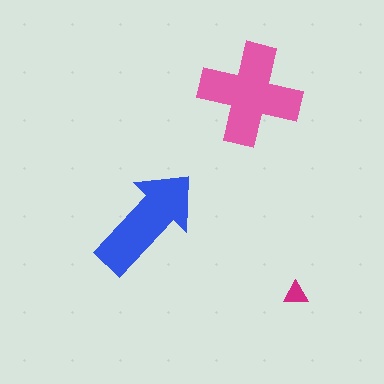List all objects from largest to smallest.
The pink cross, the blue arrow, the magenta triangle.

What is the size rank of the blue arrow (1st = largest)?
2nd.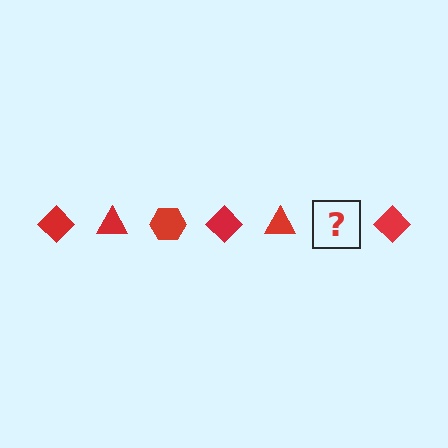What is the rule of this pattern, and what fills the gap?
The rule is that the pattern cycles through diamond, triangle, hexagon shapes in red. The gap should be filled with a red hexagon.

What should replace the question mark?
The question mark should be replaced with a red hexagon.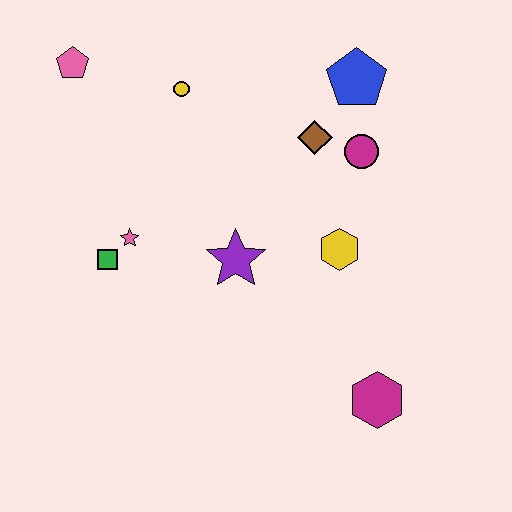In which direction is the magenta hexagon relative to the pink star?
The magenta hexagon is to the right of the pink star.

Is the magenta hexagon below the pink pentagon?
Yes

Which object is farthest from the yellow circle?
The magenta hexagon is farthest from the yellow circle.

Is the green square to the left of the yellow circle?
Yes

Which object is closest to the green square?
The pink star is closest to the green square.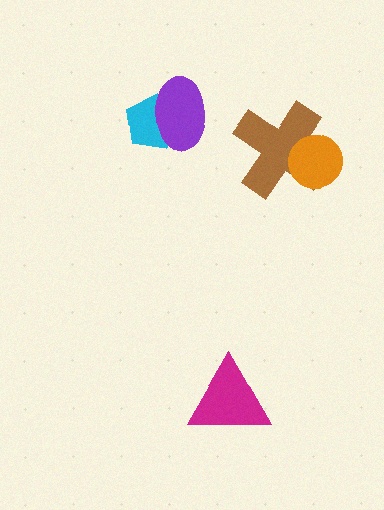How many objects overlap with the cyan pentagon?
1 object overlaps with the cyan pentagon.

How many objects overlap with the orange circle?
1 object overlaps with the orange circle.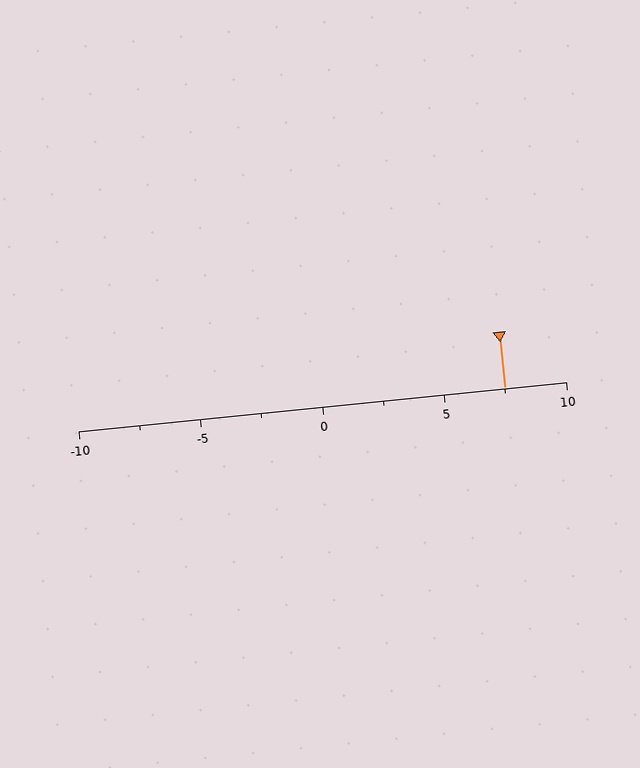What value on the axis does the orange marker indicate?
The marker indicates approximately 7.5.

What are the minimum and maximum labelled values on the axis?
The axis runs from -10 to 10.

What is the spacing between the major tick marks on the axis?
The major ticks are spaced 5 apart.